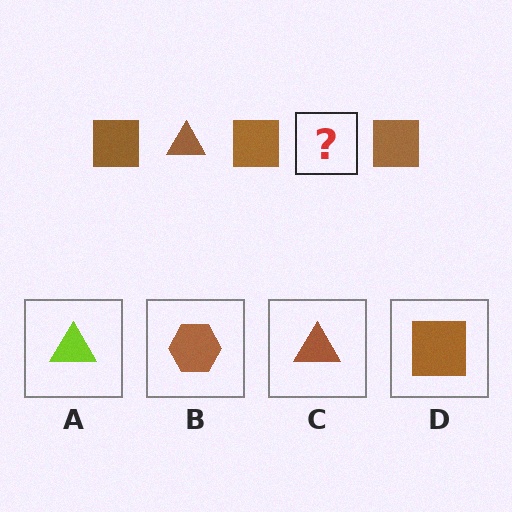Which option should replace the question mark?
Option C.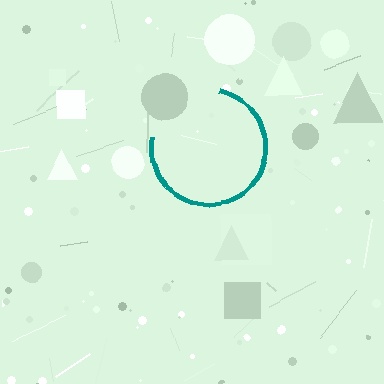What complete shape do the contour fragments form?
The contour fragments form a circle.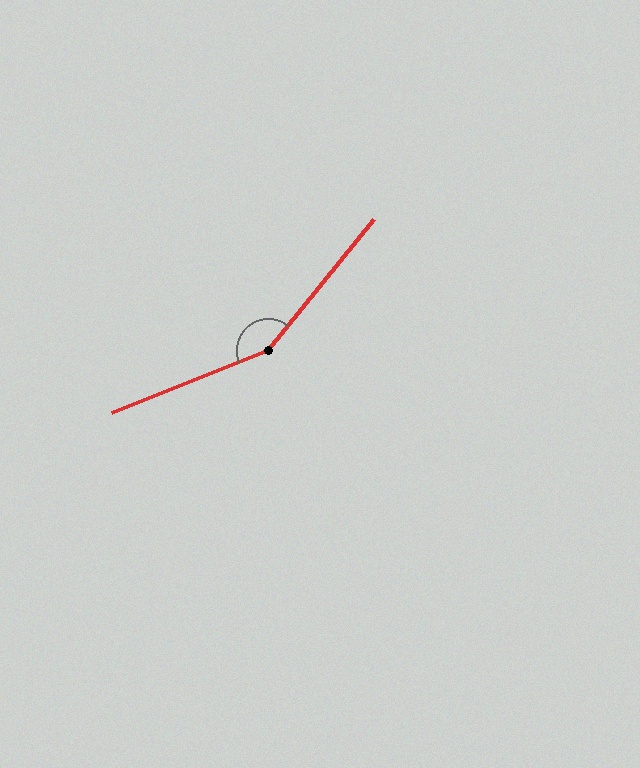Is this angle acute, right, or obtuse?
It is obtuse.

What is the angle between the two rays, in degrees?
Approximately 151 degrees.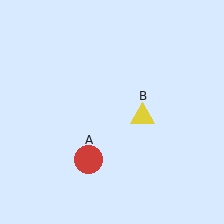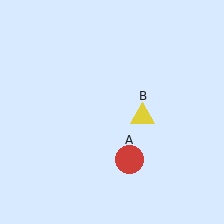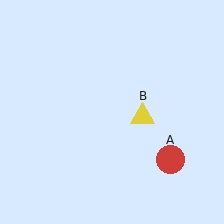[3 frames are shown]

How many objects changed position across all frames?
1 object changed position: red circle (object A).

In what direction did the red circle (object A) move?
The red circle (object A) moved right.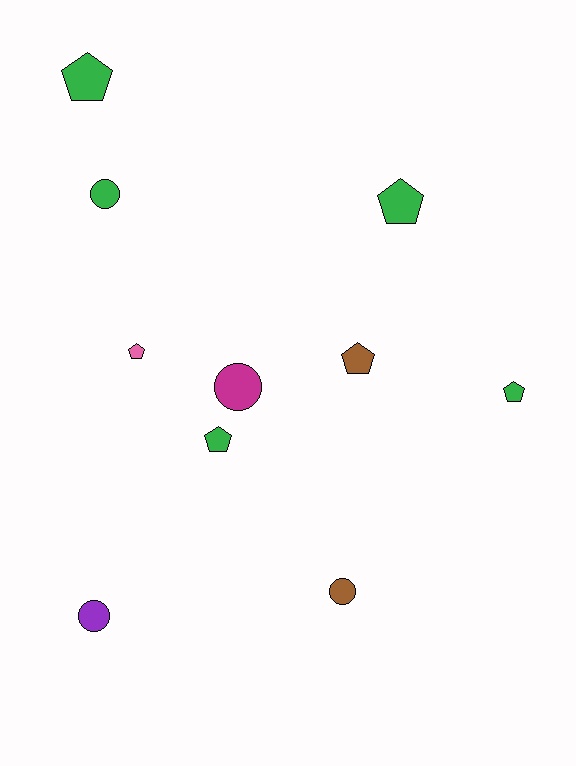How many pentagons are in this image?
There are 6 pentagons.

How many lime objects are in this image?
There are no lime objects.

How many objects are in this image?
There are 10 objects.